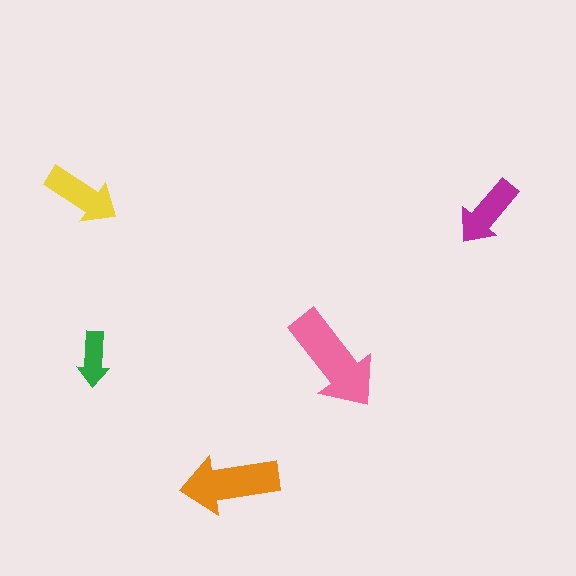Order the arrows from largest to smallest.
the pink one, the orange one, the yellow one, the magenta one, the green one.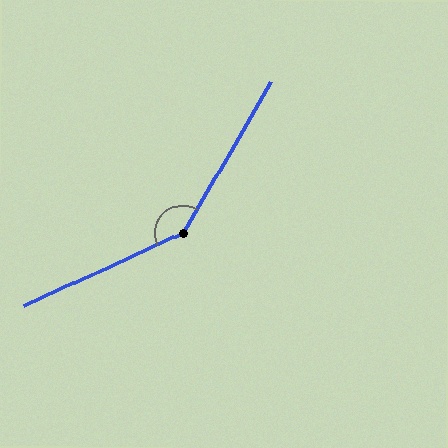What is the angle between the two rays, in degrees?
Approximately 145 degrees.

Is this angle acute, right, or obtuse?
It is obtuse.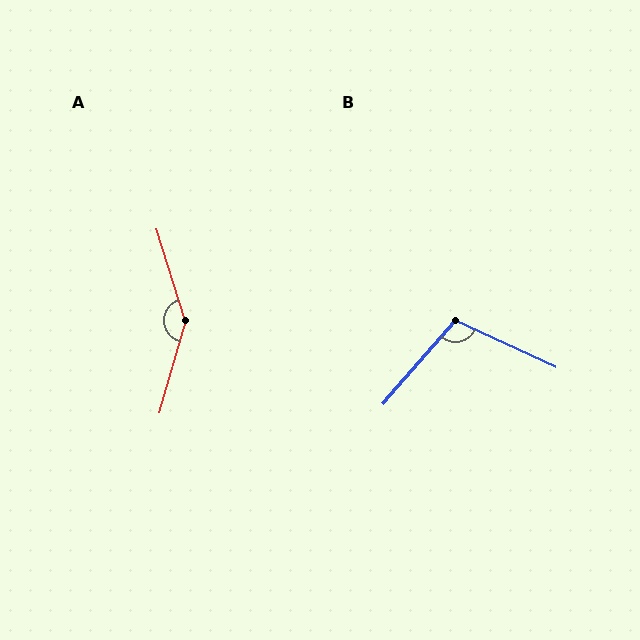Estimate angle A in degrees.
Approximately 147 degrees.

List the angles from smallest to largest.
B (106°), A (147°).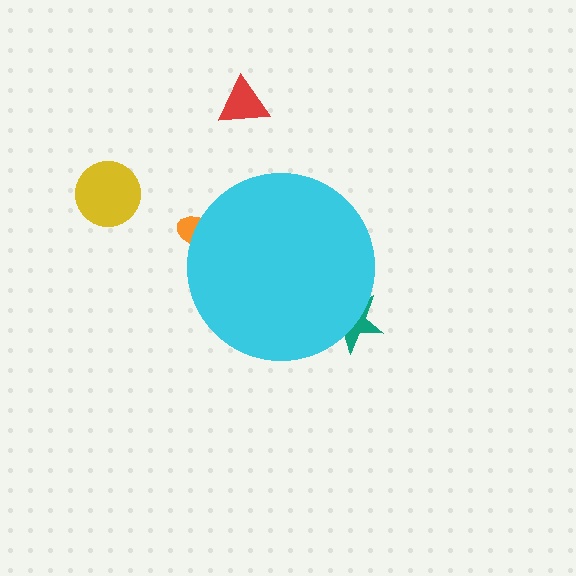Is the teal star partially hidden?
Yes, the teal star is partially hidden behind the cyan circle.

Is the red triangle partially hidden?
No, the red triangle is fully visible.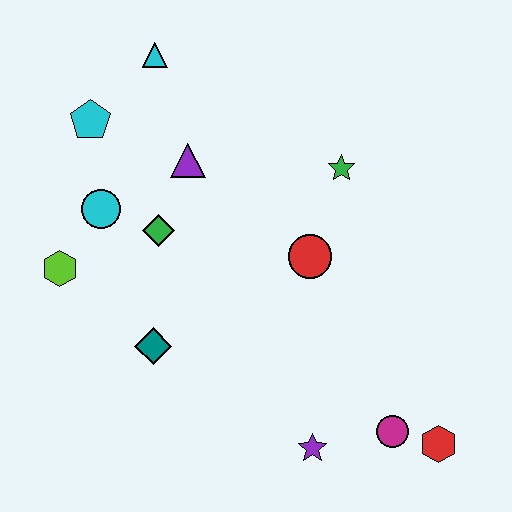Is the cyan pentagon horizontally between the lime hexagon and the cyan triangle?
Yes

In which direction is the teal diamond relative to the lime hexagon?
The teal diamond is to the right of the lime hexagon.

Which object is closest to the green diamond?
The cyan circle is closest to the green diamond.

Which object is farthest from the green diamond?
The red hexagon is farthest from the green diamond.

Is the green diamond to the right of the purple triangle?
No